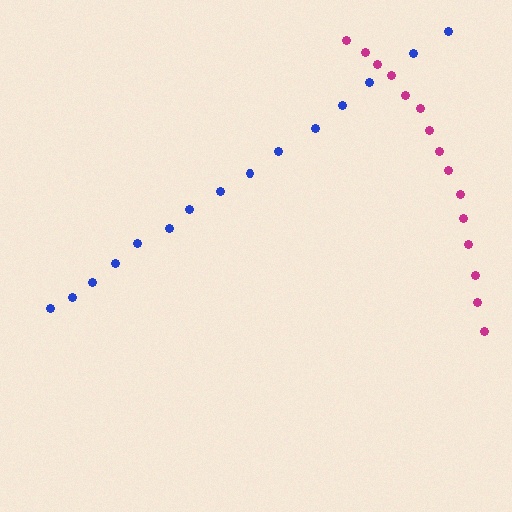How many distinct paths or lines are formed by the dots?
There are 2 distinct paths.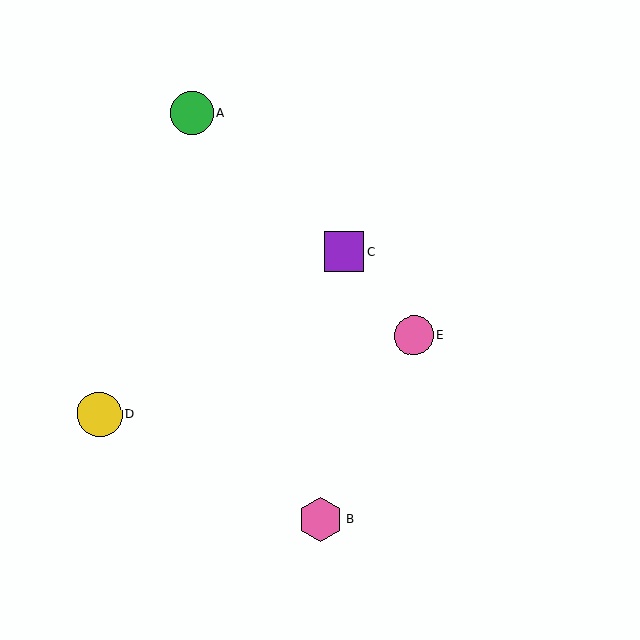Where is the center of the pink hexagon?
The center of the pink hexagon is at (321, 519).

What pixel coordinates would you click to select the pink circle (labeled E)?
Click at (414, 336) to select the pink circle E.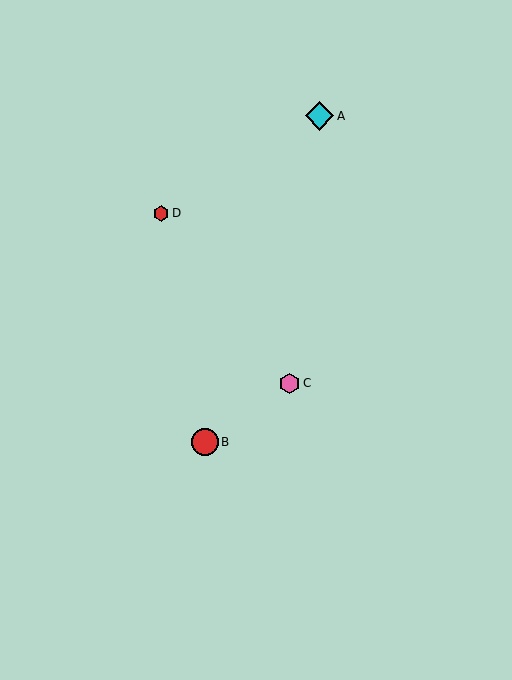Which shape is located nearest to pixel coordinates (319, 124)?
The cyan diamond (labeled A) at (320, 116) is nearest to that location.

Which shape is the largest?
The cyan diamond (labeled A) is the largest.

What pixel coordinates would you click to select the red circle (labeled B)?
Click at (205, 442) to select the red circle B.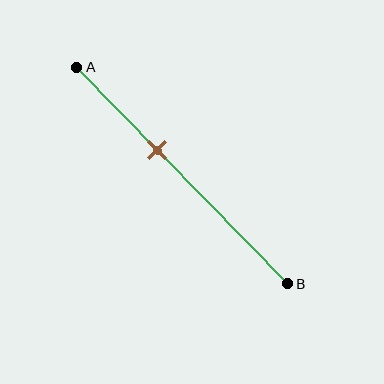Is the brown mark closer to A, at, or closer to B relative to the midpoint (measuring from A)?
The brown mark is closer to point A than the midpoint of segment AB.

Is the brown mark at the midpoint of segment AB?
No, the mark is at about 40% from A, not at the 50% midpoint.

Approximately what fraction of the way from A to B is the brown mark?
The brown mark is approximately 40% of the way from A to B.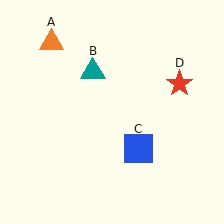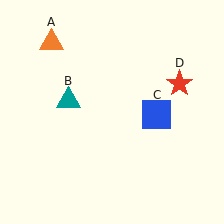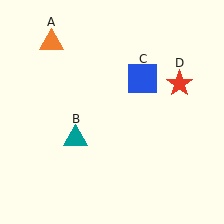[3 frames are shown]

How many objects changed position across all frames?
2 objects changed position: teal triangle (object B), blue square (object C).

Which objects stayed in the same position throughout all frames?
Orange triangle (object A) and red star (object D) remained stationary.